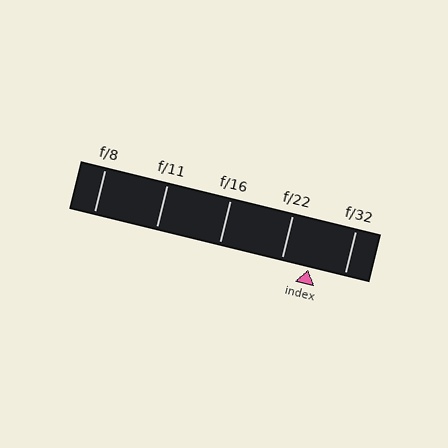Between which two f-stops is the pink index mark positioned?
The index mark is between f/22 and f/32.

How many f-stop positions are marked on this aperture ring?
There are 5 f-stop positions marked.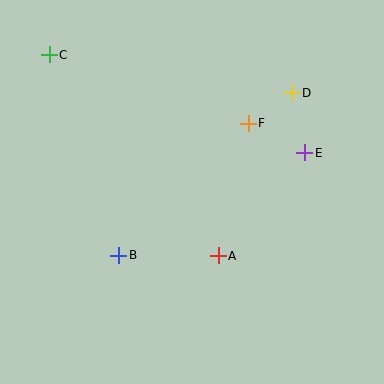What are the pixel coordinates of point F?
Point F is at (248, 123).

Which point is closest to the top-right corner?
Point D is closest to the top-right corner.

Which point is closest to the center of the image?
Point A at (218, 256) is closest to the center.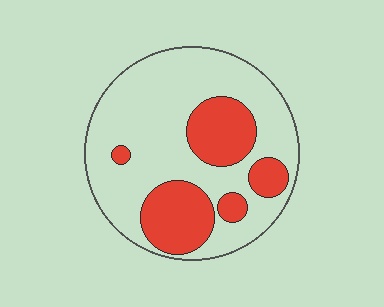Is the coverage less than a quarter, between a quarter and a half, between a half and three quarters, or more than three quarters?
Between a quarter and a half.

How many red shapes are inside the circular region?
5.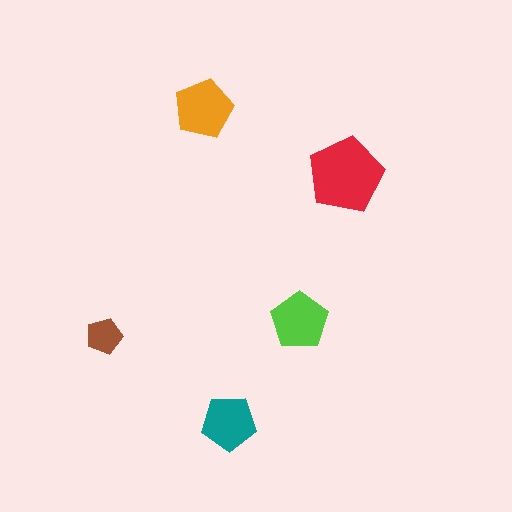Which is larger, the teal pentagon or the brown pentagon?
The teal one.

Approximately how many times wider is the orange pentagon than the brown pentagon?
About 1.5 times wider.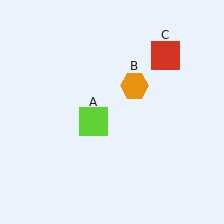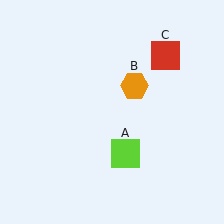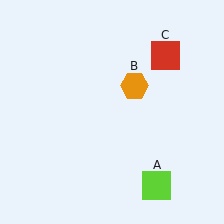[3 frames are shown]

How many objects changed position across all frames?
1 object changed position: lime square (object A).